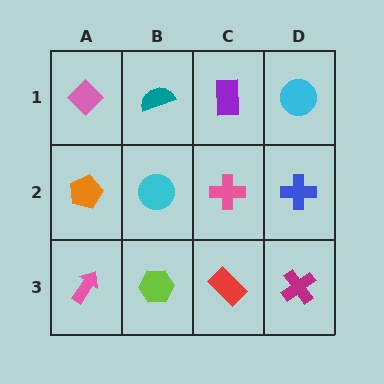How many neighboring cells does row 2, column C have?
4.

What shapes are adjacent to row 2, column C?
A purple rectangle (row 1, column C), a red rectangle (row 3, column C), a cyan circle (row 2, column B), a blue cross (row 2, column D).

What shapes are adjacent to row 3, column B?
A cyan circle (row 2, column B), a pink arrow (row 3, column A), a red rectangle (row 3, column C).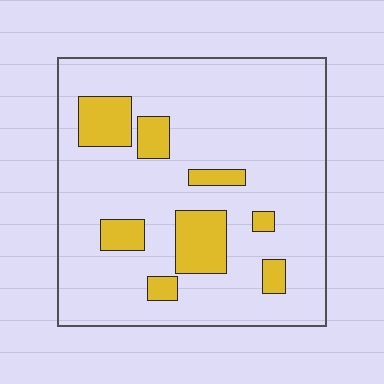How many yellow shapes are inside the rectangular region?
8.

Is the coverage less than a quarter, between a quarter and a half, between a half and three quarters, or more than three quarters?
Less than a quarter.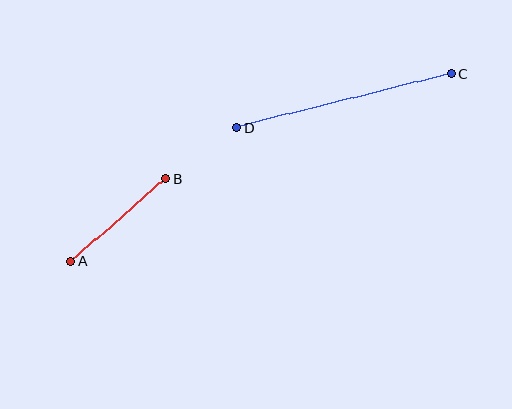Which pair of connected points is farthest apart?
Points C and D are farthest apart.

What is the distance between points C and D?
The distance is approximately 221 pixels.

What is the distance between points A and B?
The distance is approximately 126 pixels.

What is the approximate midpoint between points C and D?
The midpoint is at approximately (344, 101) pixels.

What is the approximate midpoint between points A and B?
The midpoint is at approximately (118, 220) pixels.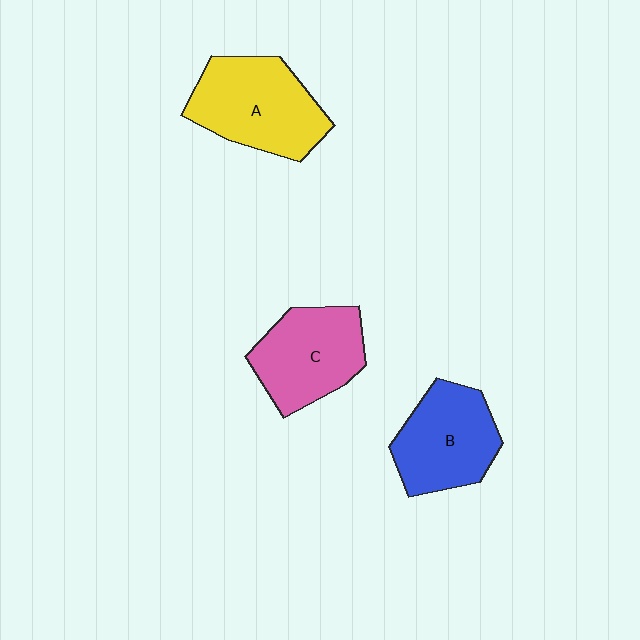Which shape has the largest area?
Shape A (yellow).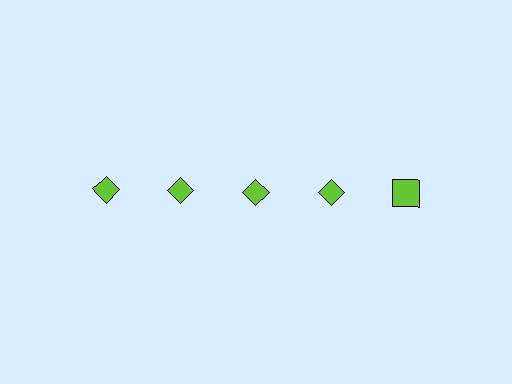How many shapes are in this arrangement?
There are 5 shapes arranged in a grid pattern.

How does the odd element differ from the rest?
It has a different shape: square instead of diamond.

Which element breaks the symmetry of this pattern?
The lime square in the top row, rightmost column breaks the symmetry. All other shapes are lime diamonds.